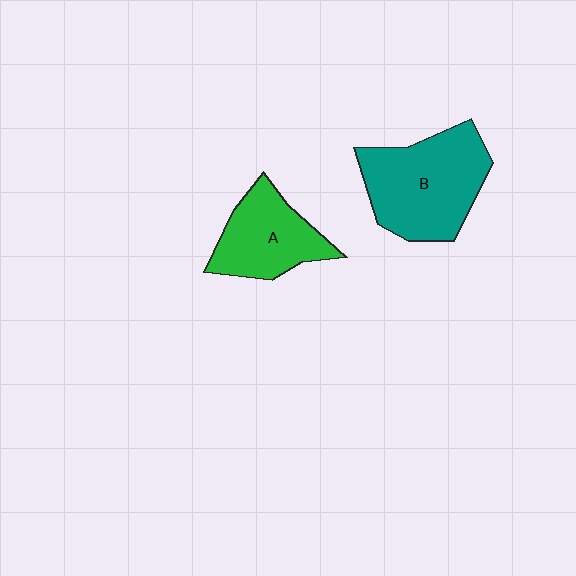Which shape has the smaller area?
Shape A (green).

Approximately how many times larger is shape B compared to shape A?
Approximately 1.5 times.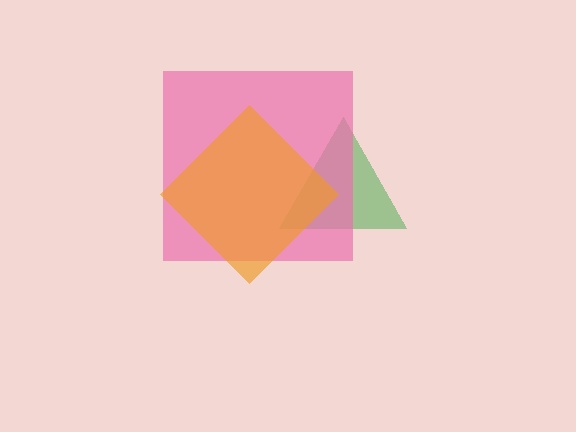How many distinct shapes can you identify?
There are 3 distinct shapes: a green triangle, a pink square, an orange diamond.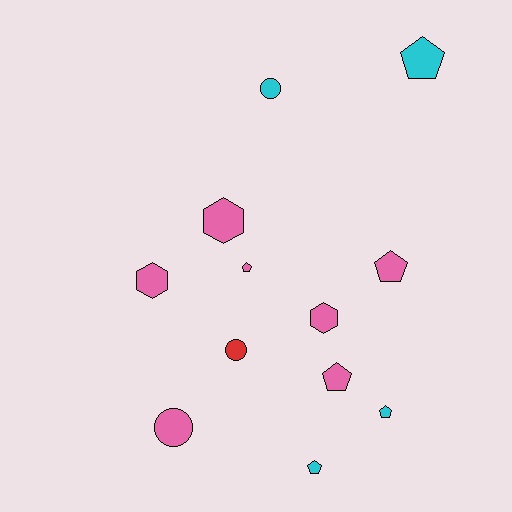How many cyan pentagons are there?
There are 3 cyan pentagons.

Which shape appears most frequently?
Pentagon, with 6 objects.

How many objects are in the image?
There are 12 objects.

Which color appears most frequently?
Pink, with 7 objects.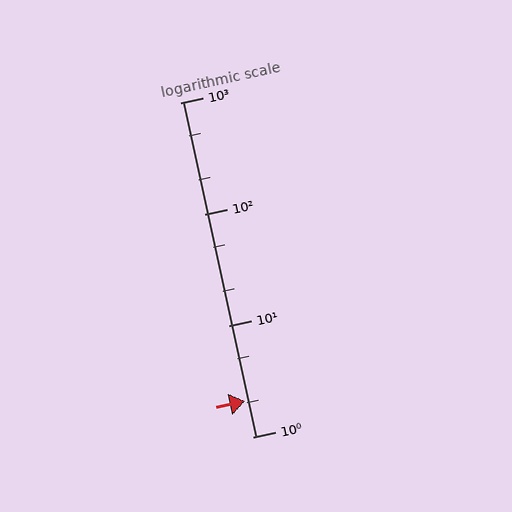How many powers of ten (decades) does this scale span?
The scale spans 3 decades, from 1 to 1000.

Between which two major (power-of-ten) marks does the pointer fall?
The pointer is between 1 and 10.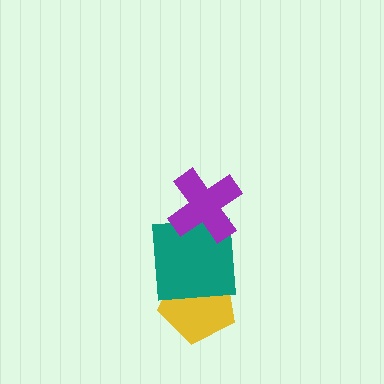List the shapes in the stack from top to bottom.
From top to bottom: the purple cross, the teal square, the yellow pentagon.